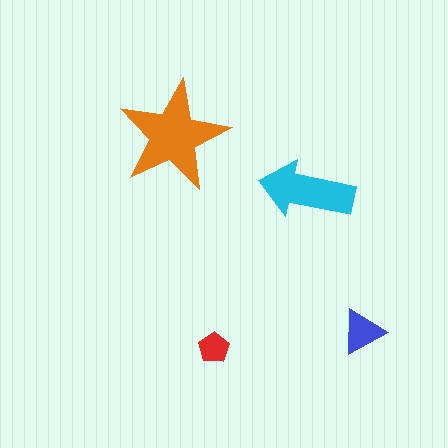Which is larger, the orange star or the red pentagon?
The orange star.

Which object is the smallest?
The red pentagon.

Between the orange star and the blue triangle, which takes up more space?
The orange star.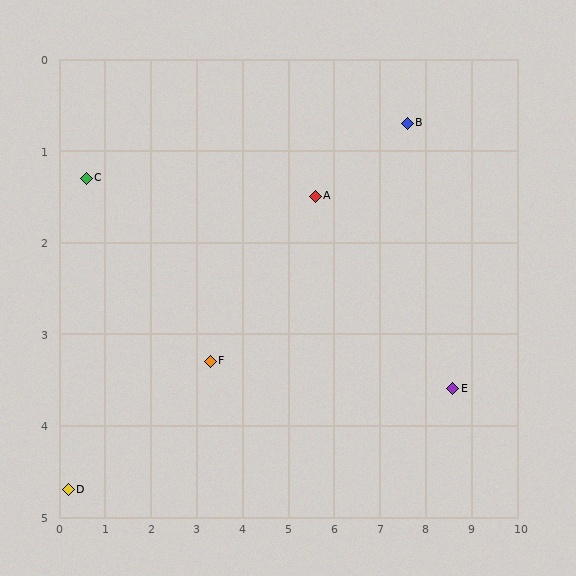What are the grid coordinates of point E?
Point E is at approximately (8.6, 3.6).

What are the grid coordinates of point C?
Point C is at approximately (0.6, 1.3).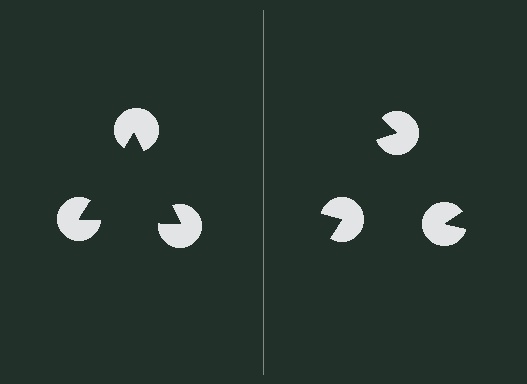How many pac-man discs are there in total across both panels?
6 — 3 on each side.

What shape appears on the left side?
An illusory triangle.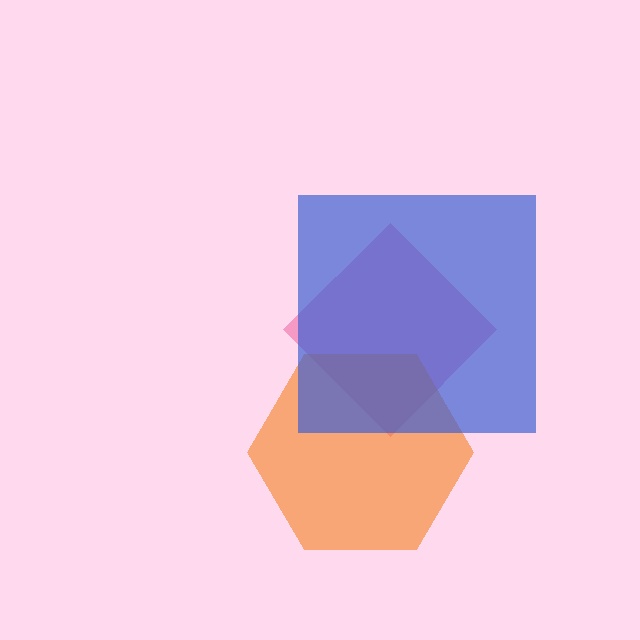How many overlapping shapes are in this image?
There are 3 overlapping shapes in the image.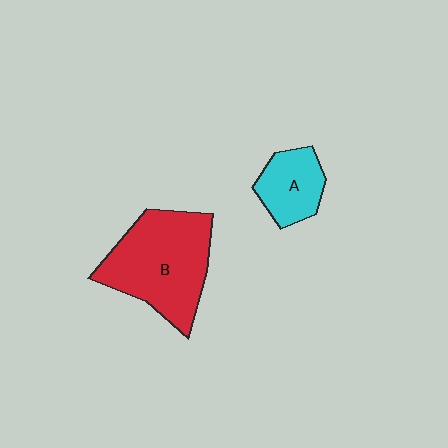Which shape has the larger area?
Shape B (red).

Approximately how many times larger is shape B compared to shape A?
Approximately 2.3 times.